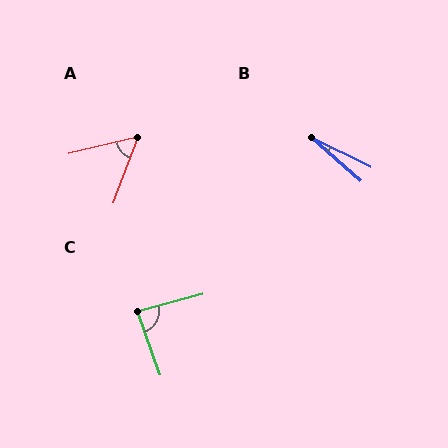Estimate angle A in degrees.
Approximately 56 degrees.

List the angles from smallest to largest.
B (15°), A (56°), C (85°).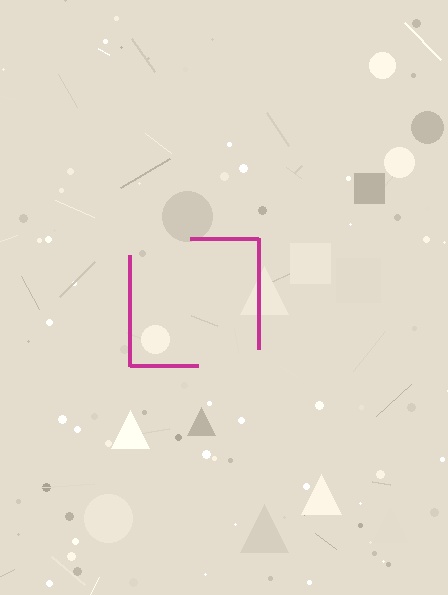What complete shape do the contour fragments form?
The contour fragments form a square.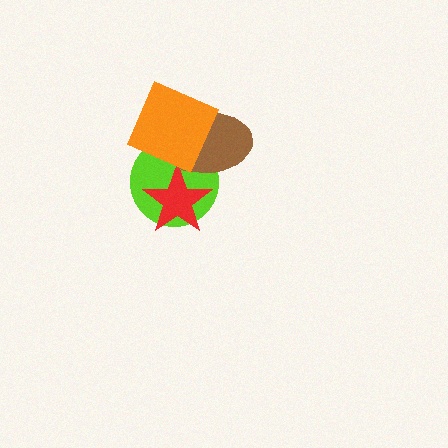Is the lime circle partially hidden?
Yes, it is partially covered by another shape.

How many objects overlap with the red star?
3 objects overlap with the red star.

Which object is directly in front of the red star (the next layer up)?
The brown ellipse is directly in front of the red star.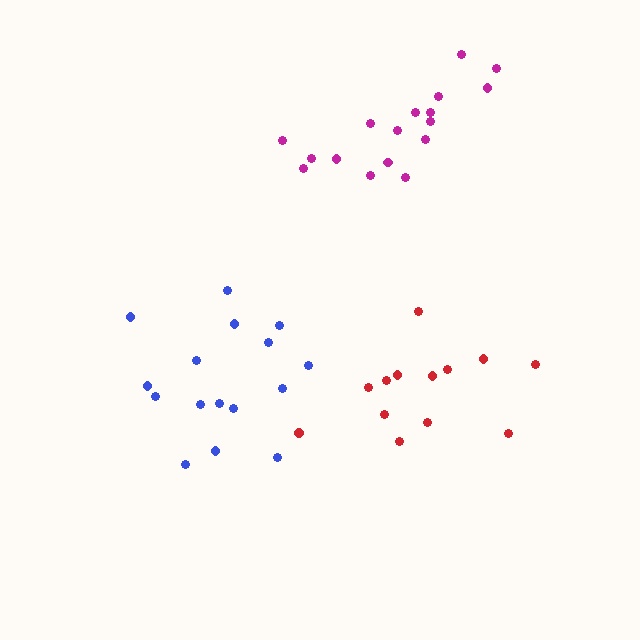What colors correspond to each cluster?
The clusters are colored: blue, magenta, red.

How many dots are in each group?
Group 1: 16 dots, Group 2: 17 dots, Group 3: 13 dots (46 total).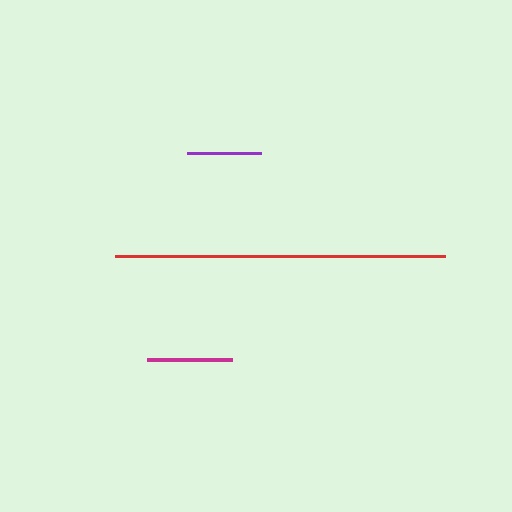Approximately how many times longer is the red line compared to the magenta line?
The red line is approximately 3.9 times the length of the magenta line.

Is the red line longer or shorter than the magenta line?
The red line is longer than the magenta line.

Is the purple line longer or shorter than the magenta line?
The magenta line is longer than the purple line.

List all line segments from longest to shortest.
From longest to shortest: red, magenta, purple.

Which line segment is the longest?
The red line is the longest at approximately 329 pixels.